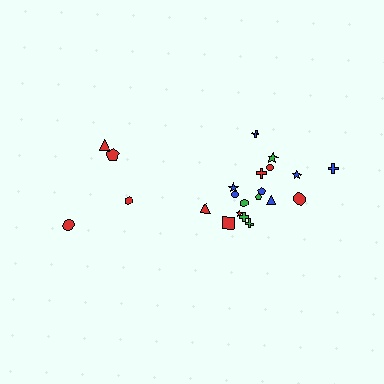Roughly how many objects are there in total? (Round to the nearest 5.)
Roughly 20 objects in total.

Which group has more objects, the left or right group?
The right group.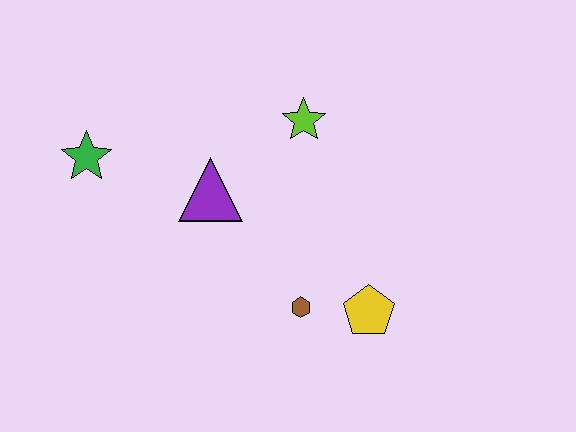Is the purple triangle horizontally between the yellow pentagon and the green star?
Yes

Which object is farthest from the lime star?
The green star is farthest from the lime star.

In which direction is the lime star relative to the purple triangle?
The lime star is to the right of the purple triangle.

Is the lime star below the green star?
No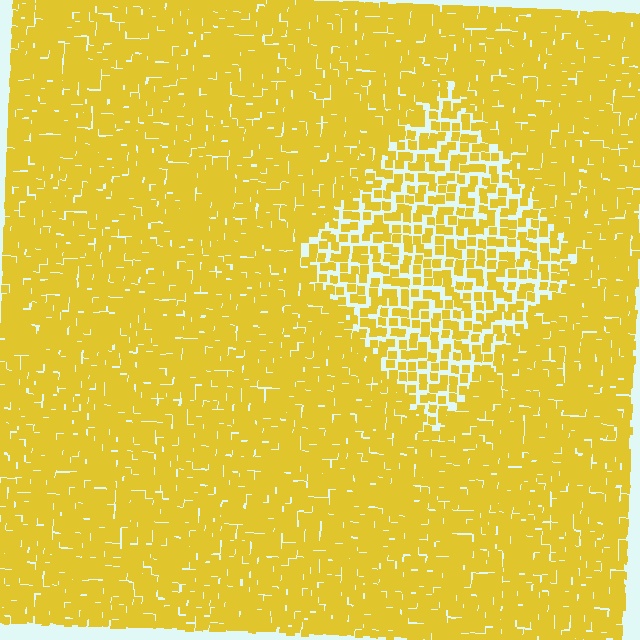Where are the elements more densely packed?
The elements are more densely packed outside the diamond boundary.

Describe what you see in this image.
The image contains small yellow elements arranged at two different densities. A diamond-shaped region is visible where the elements are less densely packed than the surrounding area.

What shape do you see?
I see a diamond.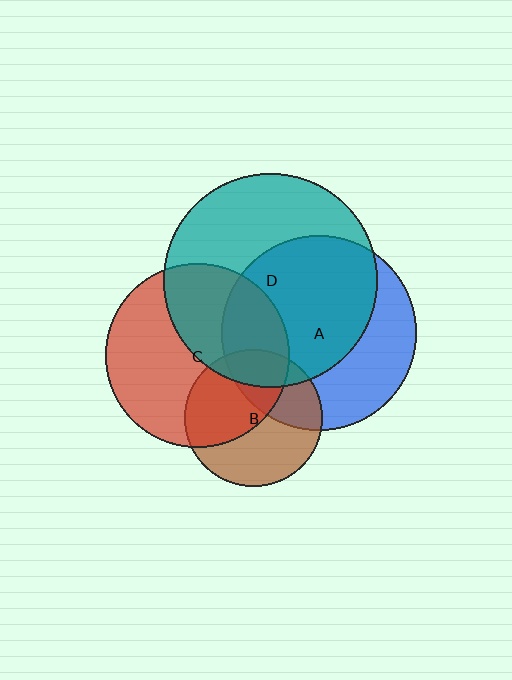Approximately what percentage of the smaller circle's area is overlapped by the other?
Approximately 40%.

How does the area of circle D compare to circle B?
Approximately 2.4 times.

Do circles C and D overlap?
Yes.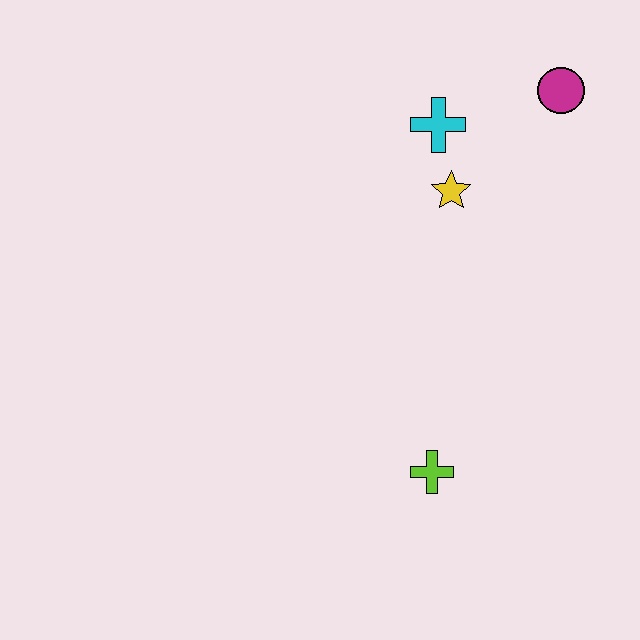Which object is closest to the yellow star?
The cyan cross is closest to the yellow star.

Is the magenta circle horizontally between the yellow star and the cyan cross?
No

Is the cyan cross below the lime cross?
No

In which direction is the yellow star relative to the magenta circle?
The yellow star is to the left of the magenta circle.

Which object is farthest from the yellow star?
The lime cross is farthest from the yellow star.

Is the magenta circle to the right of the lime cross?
Yes